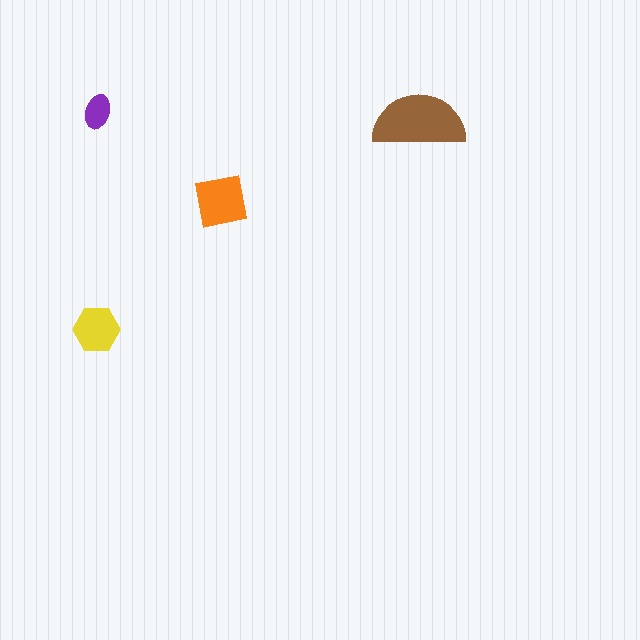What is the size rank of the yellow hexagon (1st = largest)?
3rd.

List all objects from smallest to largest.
The purple ellipse, the yellow hexagon, the orange square, the brown semicircle.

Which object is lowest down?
The yellow hexagon is bottommost.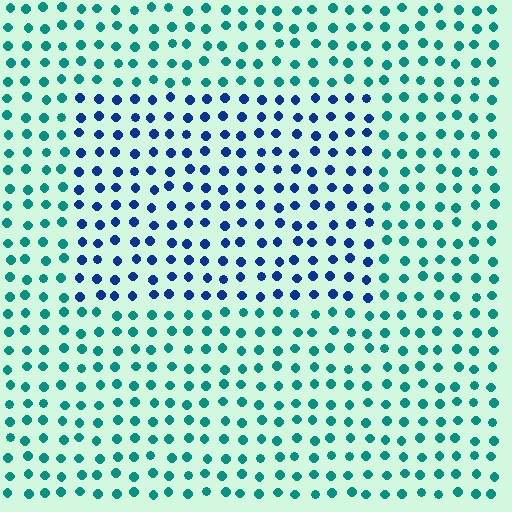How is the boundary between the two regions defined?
The boundary is defined purely by a slight shift in hue (about 48 degrees). Spacing, size, and orientation are identical on both sides.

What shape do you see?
I see a rectangle.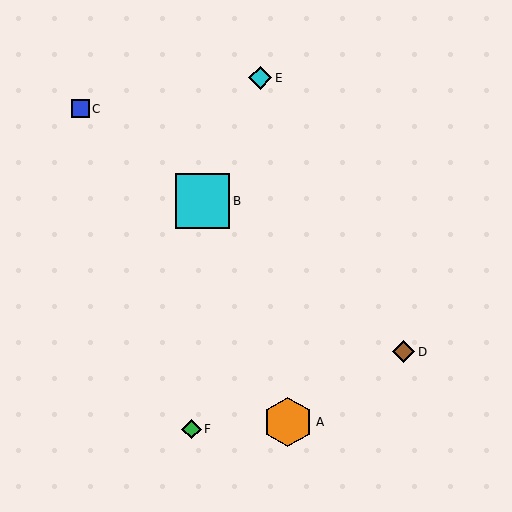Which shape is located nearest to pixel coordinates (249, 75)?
The cyan diamond (labeled E) at (260, 78) is nearest to that location.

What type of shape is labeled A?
Shape A is an orange hexagon.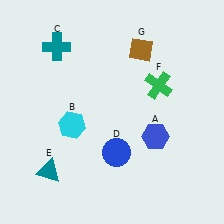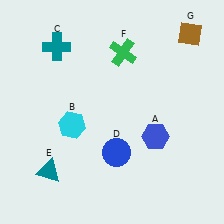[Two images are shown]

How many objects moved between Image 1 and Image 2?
2 objects moved between the two images.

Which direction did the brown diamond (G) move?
The brown diamond (G) moved right.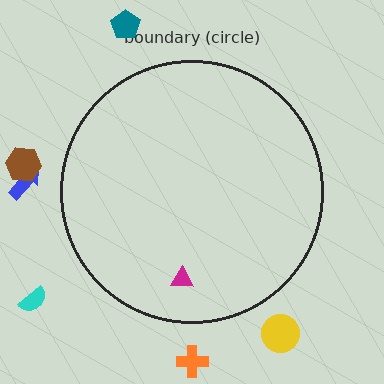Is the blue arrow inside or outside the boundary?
Outside.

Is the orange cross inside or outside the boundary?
Outside.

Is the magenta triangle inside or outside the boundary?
Inside.